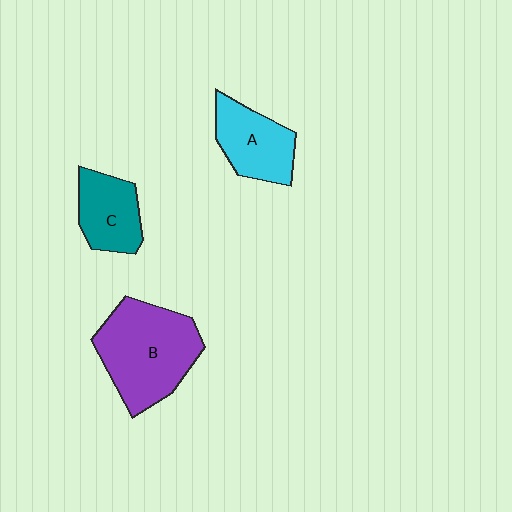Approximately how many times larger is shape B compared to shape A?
Approximately 1.7 times.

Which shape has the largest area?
Shape B (purple).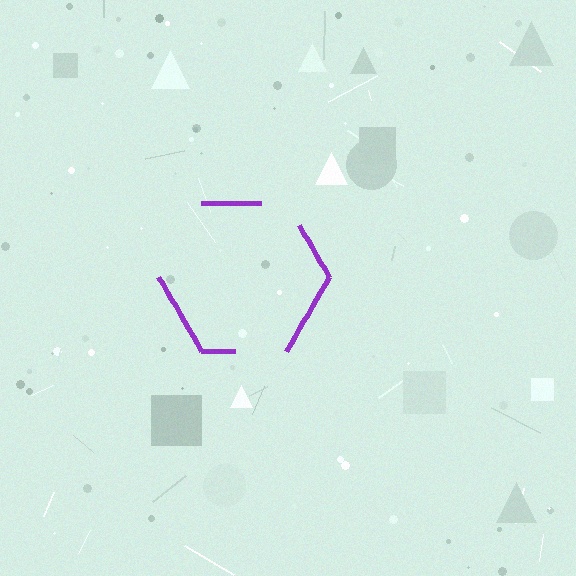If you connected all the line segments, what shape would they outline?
They would outline a hexagon.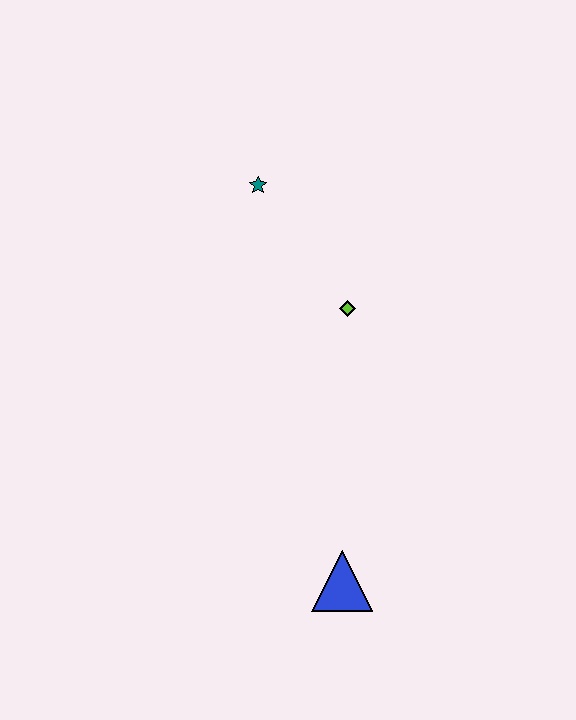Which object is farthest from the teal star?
The blue triangle is farthest from the teal star.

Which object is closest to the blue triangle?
The lime diamond is closest to the blue triangle.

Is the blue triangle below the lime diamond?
Yes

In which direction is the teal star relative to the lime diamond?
The teal star is above the lime diamond.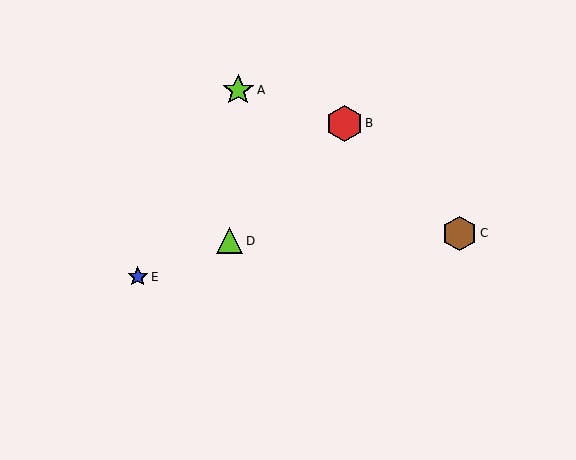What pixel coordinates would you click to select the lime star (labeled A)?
Click at (238, 90) to select the lime star A.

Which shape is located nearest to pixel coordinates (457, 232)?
The brown hexagon (labeled C) at (460, 233) is nearest to that location.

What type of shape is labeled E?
Shape E is a blue star.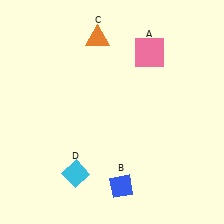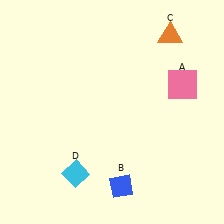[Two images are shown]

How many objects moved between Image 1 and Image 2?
2 objects moved between the two images.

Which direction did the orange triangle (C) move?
The orange triangle (C) moved right.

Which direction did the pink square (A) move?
The pink square (A) moved right.